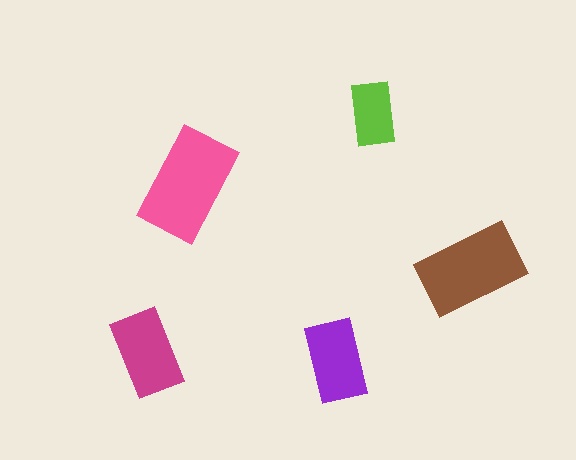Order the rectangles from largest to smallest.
the pink one, the brown one, the magenta one, the purple one, the lime one.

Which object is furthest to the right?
The brown rectangle is rightmost.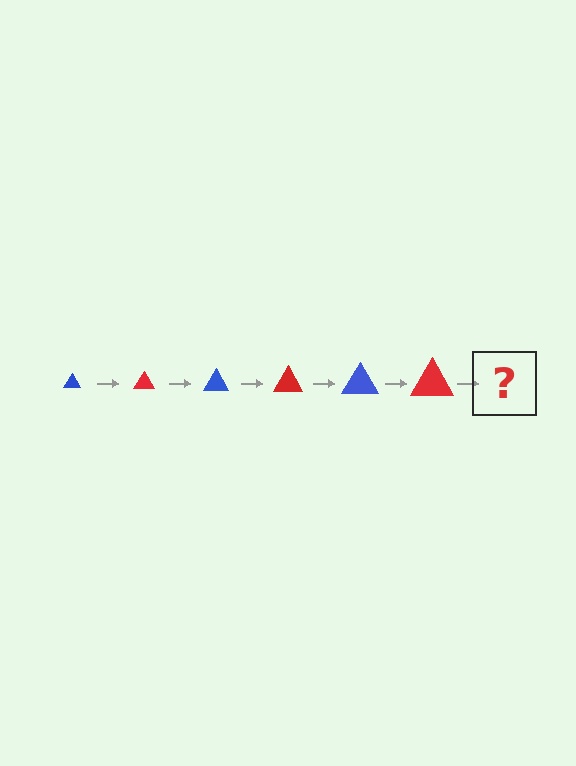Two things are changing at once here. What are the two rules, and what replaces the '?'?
The two rules are that the triangle grows larger each step and the color cycles through blue and red. The '?' should be a blue triangle, larger than the previous one.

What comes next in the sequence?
The next element should be a blue triangle, larger than the previous one.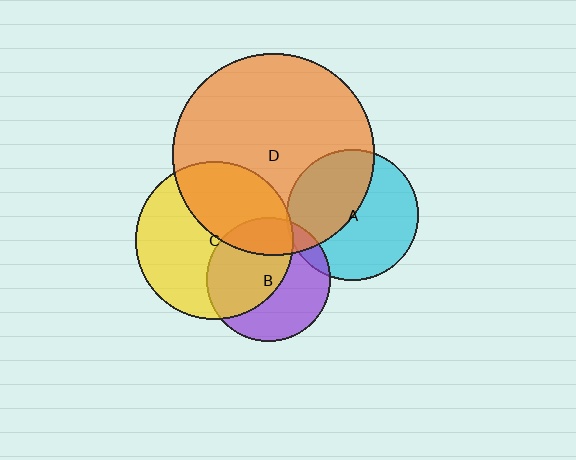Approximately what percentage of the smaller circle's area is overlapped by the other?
Approximately 20%.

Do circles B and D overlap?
Yes.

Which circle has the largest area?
Circle D (orange).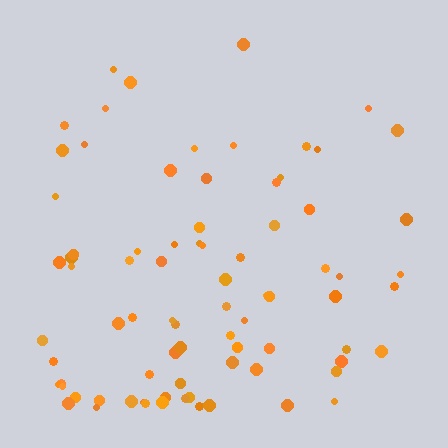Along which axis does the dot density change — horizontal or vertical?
Vertical.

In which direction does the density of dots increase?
From top to bottom, with the bottom side densest.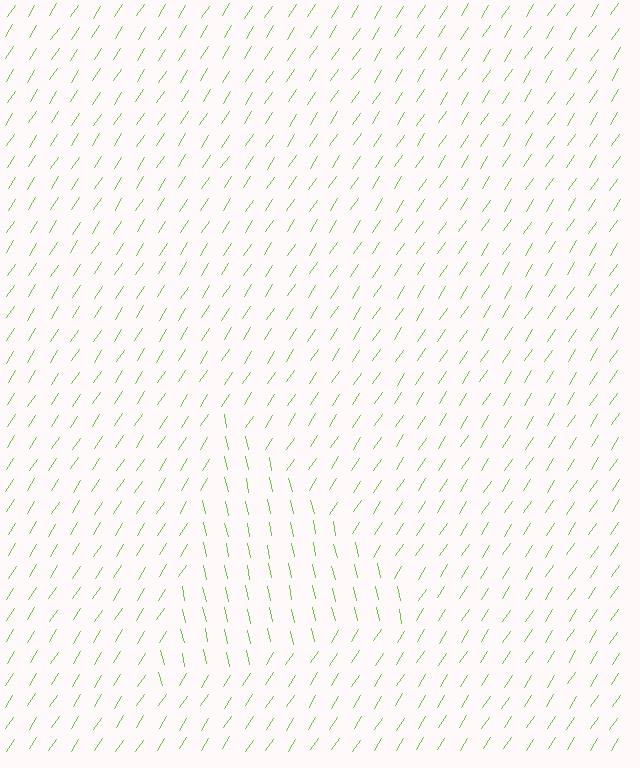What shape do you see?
I see a triangle.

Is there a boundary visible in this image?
Yes, there is a texture boundary formed by a change in line orientation.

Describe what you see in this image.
The image is filled with small lime line segments. A triangle region in the image has lines oriented differently from the surrounding lines, creating a visible texture boundary.